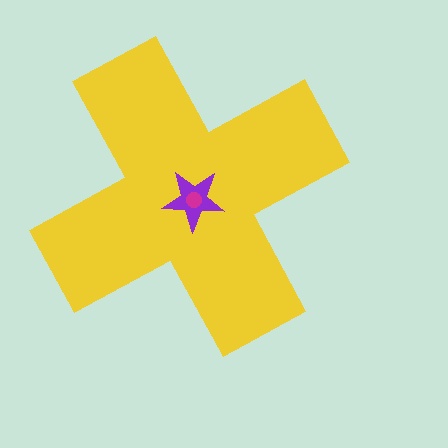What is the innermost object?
The magenta circle.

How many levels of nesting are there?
3.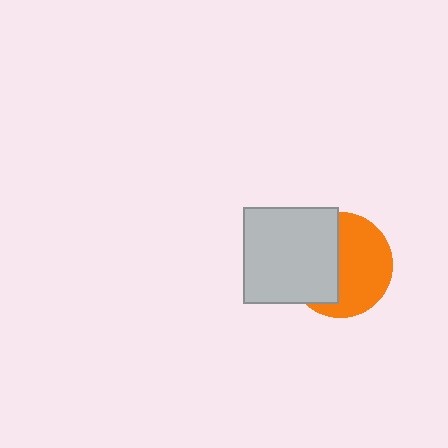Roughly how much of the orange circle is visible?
About half of it is visible (roughly 55%).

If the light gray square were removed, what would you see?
You would see the complete orange circle.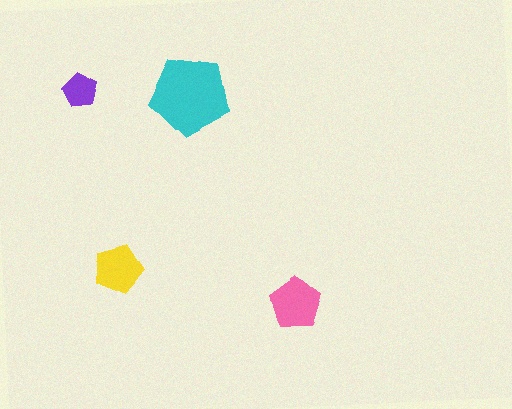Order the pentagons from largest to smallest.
the cyan one, the pink one, the yellow one, the purple one.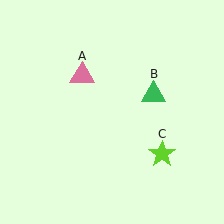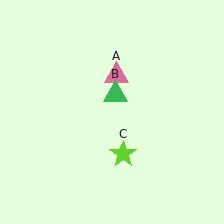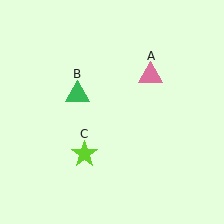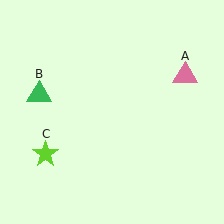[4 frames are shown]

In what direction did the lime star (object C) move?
The lime star (object C) moved left.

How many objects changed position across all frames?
3 objects changed position: pink triangle (object A), green triangle (object B), lime star (object C).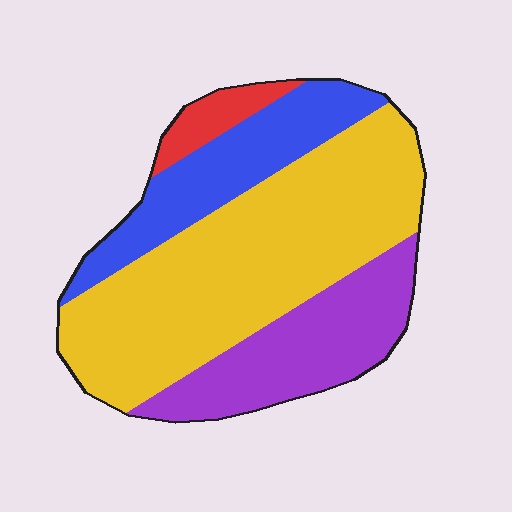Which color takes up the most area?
Yellow, at roughly 50%.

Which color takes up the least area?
Red, at roughly 5%.